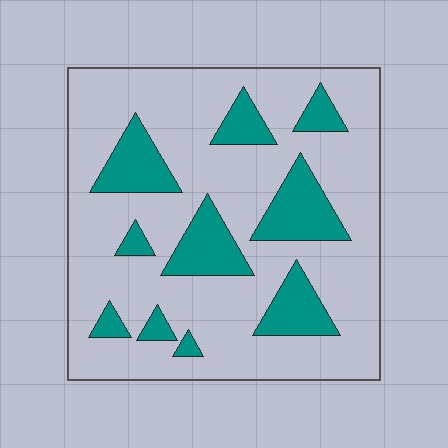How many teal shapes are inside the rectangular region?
10.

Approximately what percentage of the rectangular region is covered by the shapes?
Approximately 25%.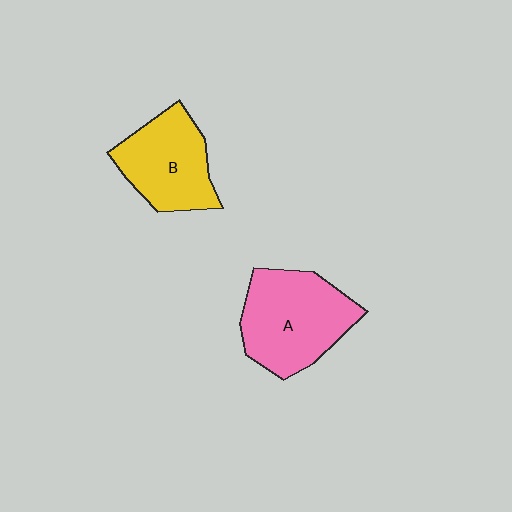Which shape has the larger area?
Shape A (pink).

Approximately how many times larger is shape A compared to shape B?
Approximately 1.2 times.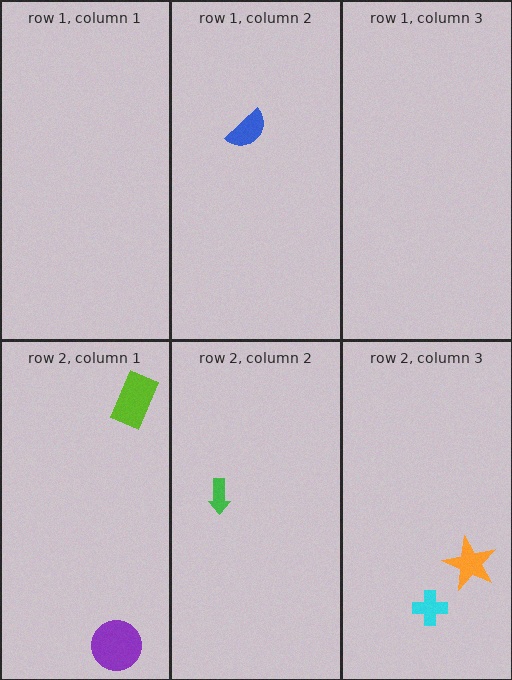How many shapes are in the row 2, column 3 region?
2.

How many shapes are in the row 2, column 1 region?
2.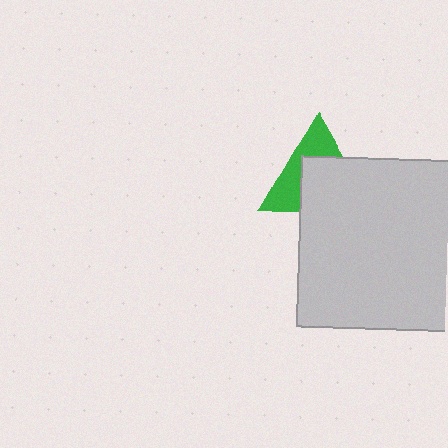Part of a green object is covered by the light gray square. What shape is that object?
It is a triangle.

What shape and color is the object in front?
The object in front is a light gray square.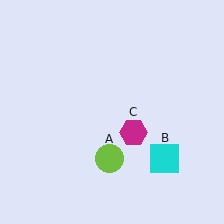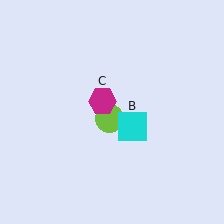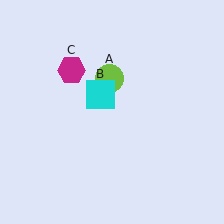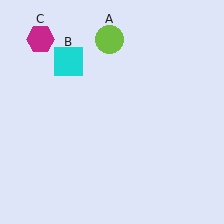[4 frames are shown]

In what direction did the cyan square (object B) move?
The cyan square (object B) moved up and to the left.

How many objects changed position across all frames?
3 objects changed position: lime circle (object A), cyan square (object B), magenta hexagon (object C).